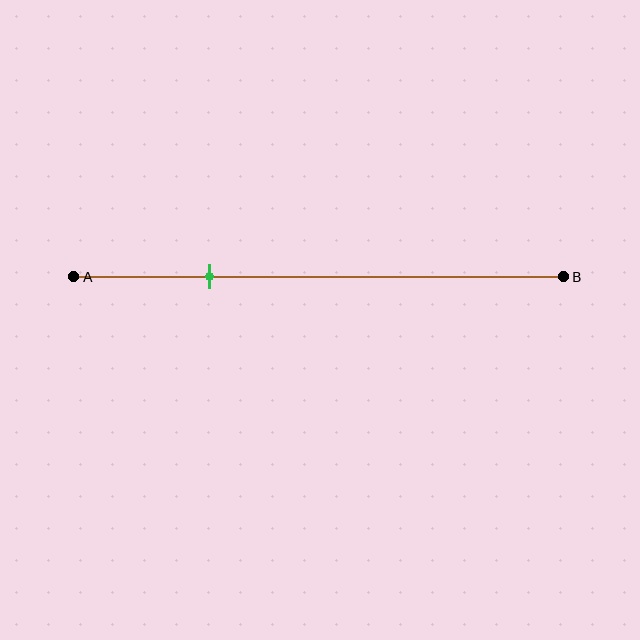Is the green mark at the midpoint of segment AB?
No, the mark is at about 30% from A, not at the 50% midpoint.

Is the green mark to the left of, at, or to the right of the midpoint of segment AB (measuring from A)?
The green mark is to the left of the midpoint of segment AB.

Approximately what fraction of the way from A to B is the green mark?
The green mark is approximately 30% of the way from A to B.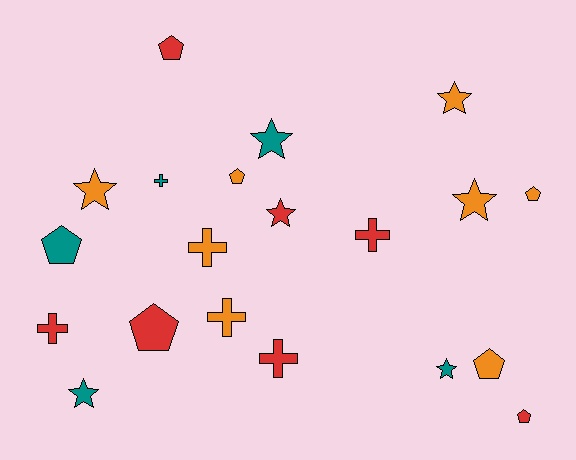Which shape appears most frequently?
Pentagon, with 7 objects.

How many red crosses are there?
There are 3 red crosses.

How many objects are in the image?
There are 20 objects.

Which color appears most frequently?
Orange, with 8 objects.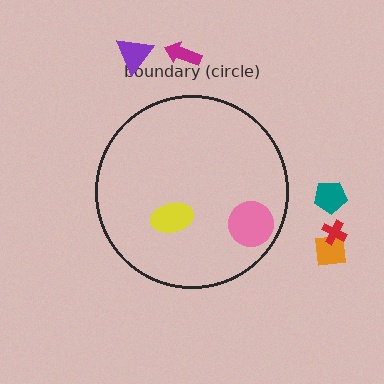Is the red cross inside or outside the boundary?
Outside.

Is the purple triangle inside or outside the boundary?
Outside.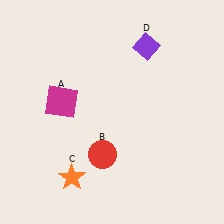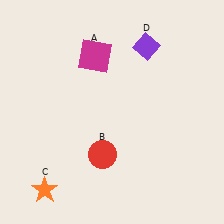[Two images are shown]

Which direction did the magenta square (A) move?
The magenta square (A) moved up.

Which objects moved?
The objects that moved are: the magenta square (A), the orange star (C).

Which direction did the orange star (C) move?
The orange star (C) moved left.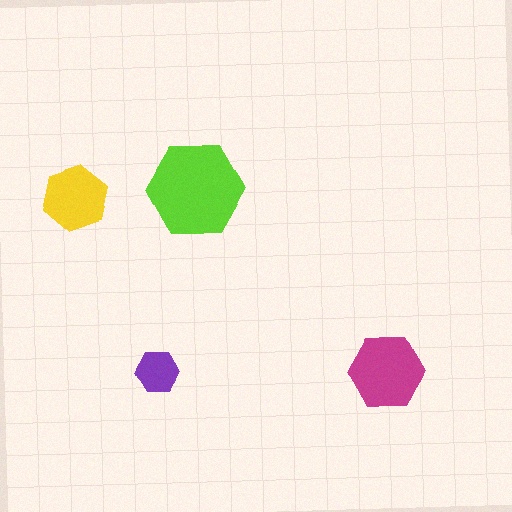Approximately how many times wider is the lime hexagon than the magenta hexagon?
About 1.5 times wider.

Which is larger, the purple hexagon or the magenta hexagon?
The magenta one.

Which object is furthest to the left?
The yellow hexagon is leftmost.